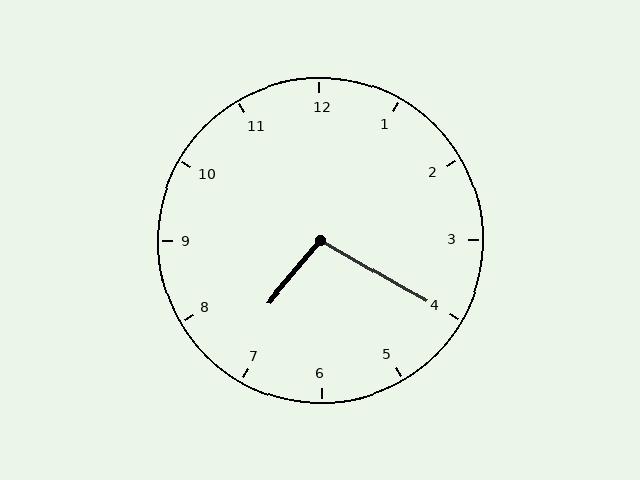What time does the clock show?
7:20.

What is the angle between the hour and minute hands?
Approximately 100 degrees.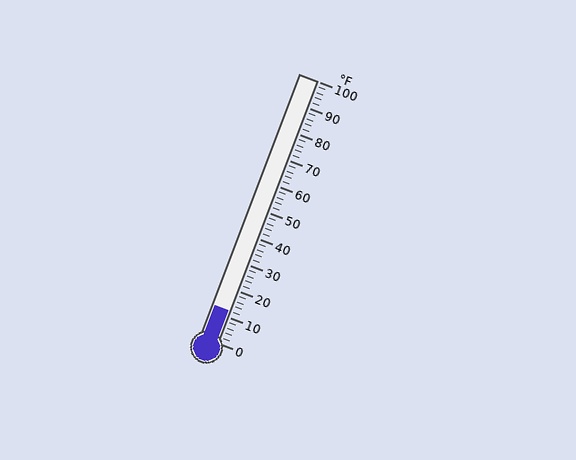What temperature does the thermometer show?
The thermometer shows approximately 12°F.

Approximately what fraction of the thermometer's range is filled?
The thermometer is filled to approximately 10% of its range.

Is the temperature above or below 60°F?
The temperature is below 60°F.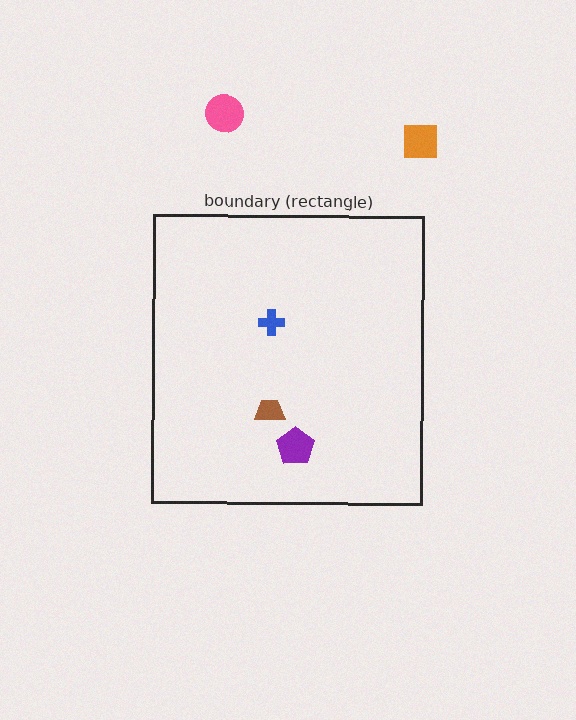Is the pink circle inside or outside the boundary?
Outside.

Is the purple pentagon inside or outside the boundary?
Inside.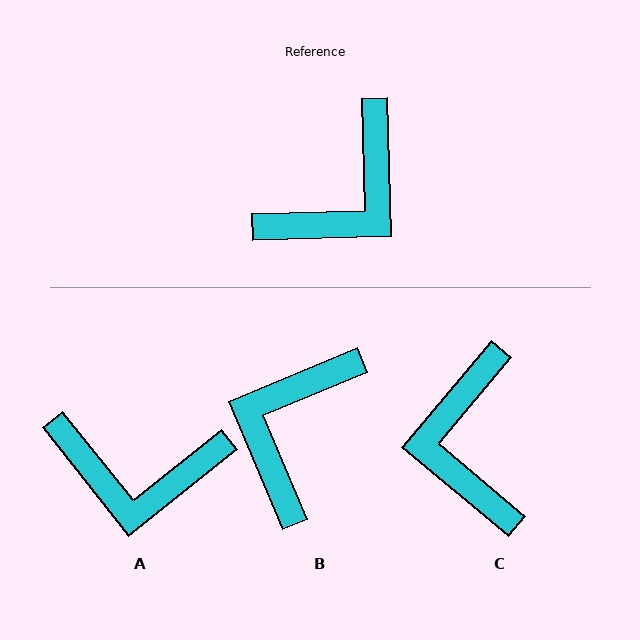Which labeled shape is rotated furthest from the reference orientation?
B, about 159 degrees away.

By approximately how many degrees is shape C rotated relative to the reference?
Approximately 132 degrees clockwise.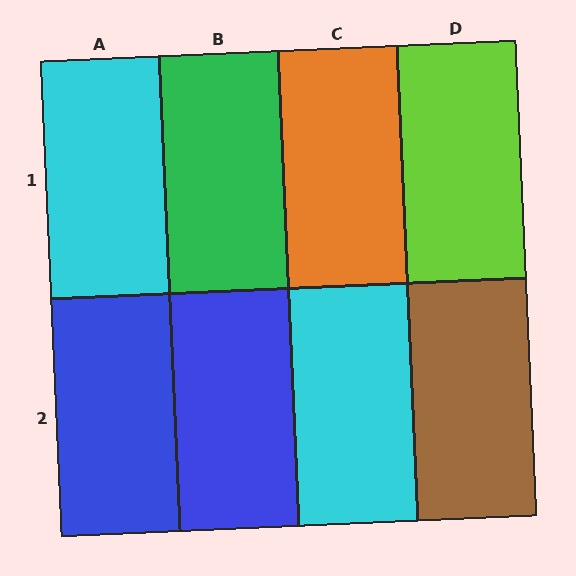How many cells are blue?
2 cells are blue.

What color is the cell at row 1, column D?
Lime.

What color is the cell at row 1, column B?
Green.